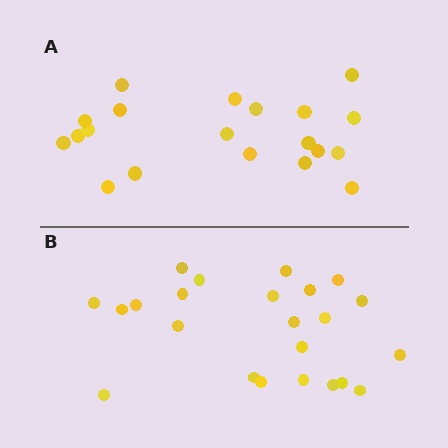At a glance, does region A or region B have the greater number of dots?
Region B (the bottom region) has more dots.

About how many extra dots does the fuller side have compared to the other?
Region B has just a few more — roughly 2 or 3 more dots than region A.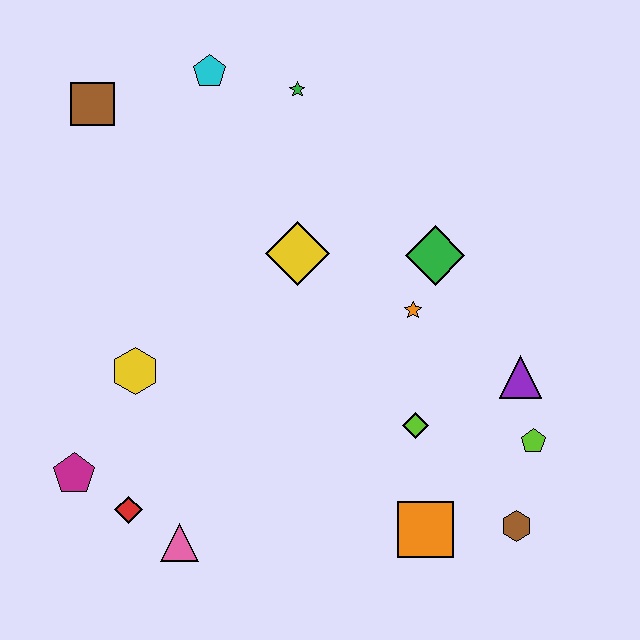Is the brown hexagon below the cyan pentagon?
Yes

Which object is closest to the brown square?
The cyan pentagon is closest to the brown square.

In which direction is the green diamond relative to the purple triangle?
The green diamond is above the purple triangle.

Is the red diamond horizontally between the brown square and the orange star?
Yes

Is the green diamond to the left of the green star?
No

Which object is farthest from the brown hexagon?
The brown square is farthest from the brown hexagon.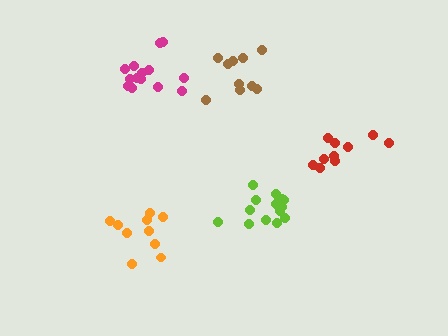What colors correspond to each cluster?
The clusters are colored: brown, red, orange, lime, magenta.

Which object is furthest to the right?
The red cluster is rightmost.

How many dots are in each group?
Group 1: 10 dots, Group 2: 10 dots, Group 3: 10 dots, Group 4: 14 dots, Group 5: 14 dots (58 total).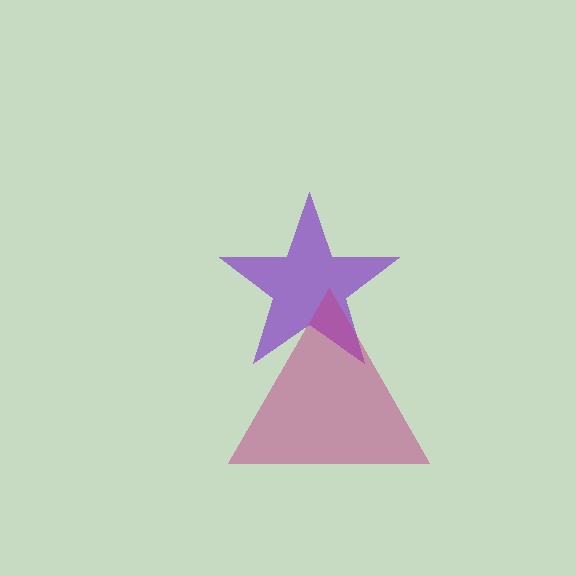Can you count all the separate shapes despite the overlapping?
Yes, there are 2 separate shapes.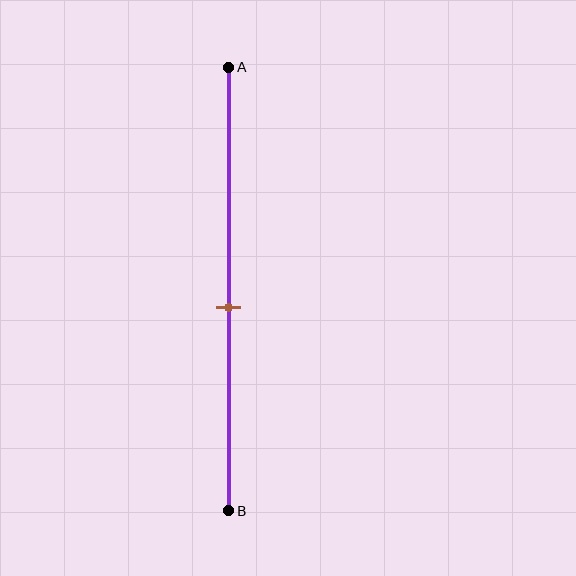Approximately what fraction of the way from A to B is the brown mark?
The brown mark is approximately 55% of the way from A to B.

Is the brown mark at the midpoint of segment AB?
No, the mark is at about 55% from A, not at the 50% midpoint.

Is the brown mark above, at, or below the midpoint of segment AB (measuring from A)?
The brown mark is below the midpoint of segment AB.